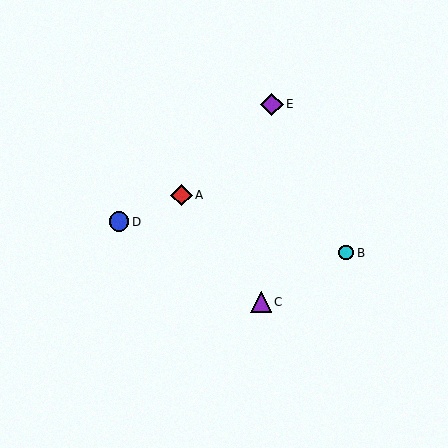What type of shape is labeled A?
Shape A is a red diamond.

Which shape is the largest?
The purple diamond (labeled E) is the largest.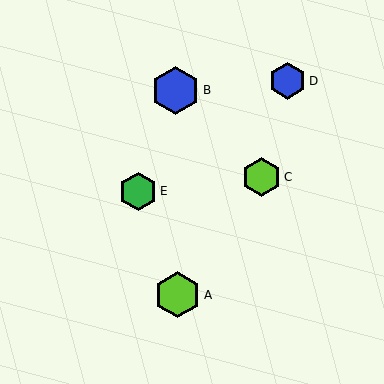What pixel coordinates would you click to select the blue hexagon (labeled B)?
Click at (175, 90) to select the blue hexagon B.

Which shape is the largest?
The blue hexagon (labeled B) is the largest.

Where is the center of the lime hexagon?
The center of the lime hexagon is at (262, 177).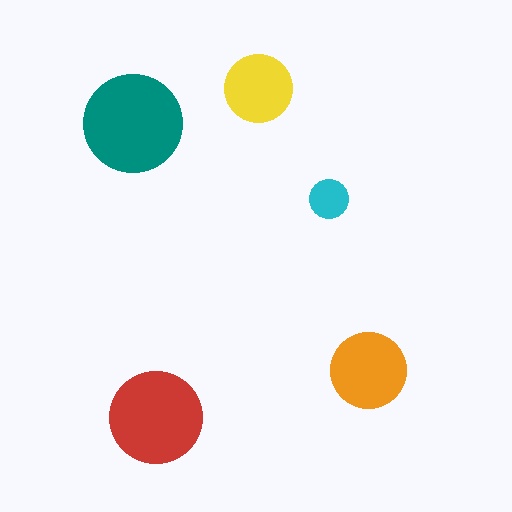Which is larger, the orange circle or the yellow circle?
The orange one.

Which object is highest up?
The yellow circle is topmost.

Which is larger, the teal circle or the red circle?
The teal one.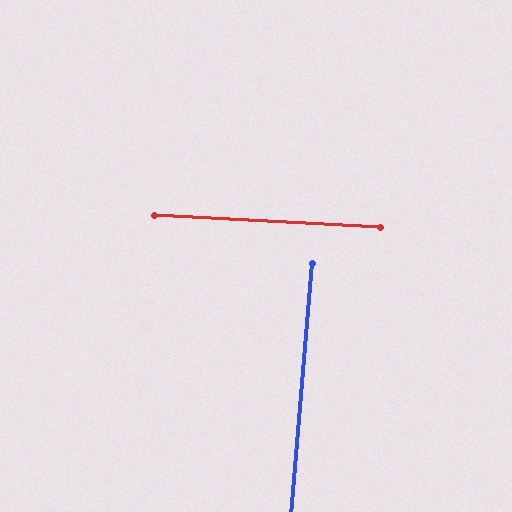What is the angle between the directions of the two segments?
Approximately 88 degrees.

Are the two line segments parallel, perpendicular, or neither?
Perpendicular — they meet at approximately 88°.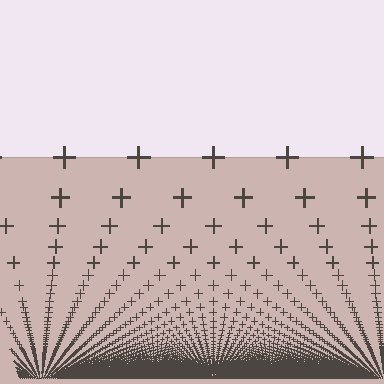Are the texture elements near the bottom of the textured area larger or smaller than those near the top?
Smaller. The gradient is inverted — elements near the bottom are smaller and denser.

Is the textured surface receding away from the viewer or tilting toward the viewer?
The surface appears to tilt toward the viewer. Texture elements get larger and sparser toward the top.